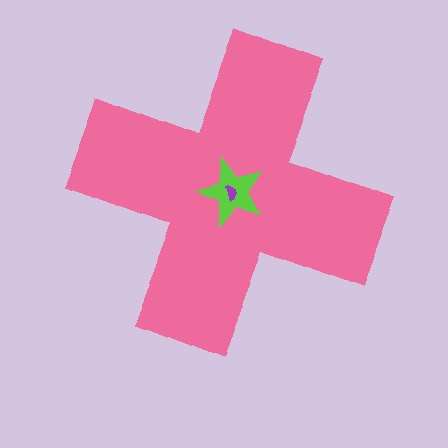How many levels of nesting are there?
3.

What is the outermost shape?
The pink cross.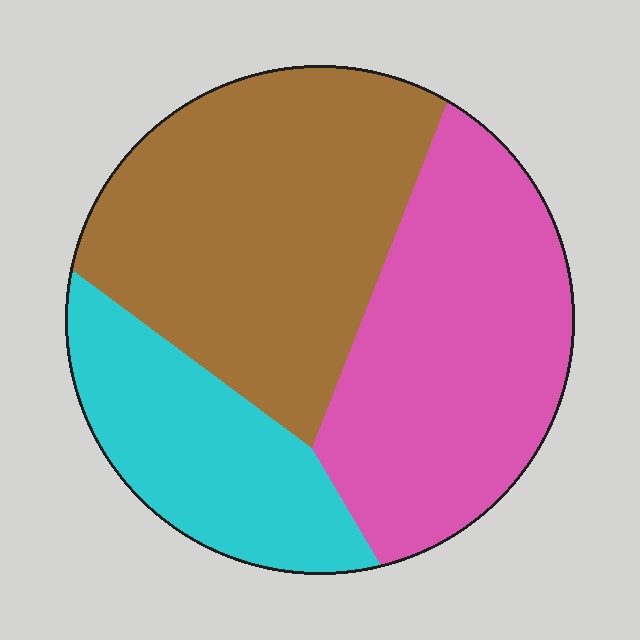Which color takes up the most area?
Brown, at roughly 40%.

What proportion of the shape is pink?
Pink takes up about three eighths (3/8) of the shape.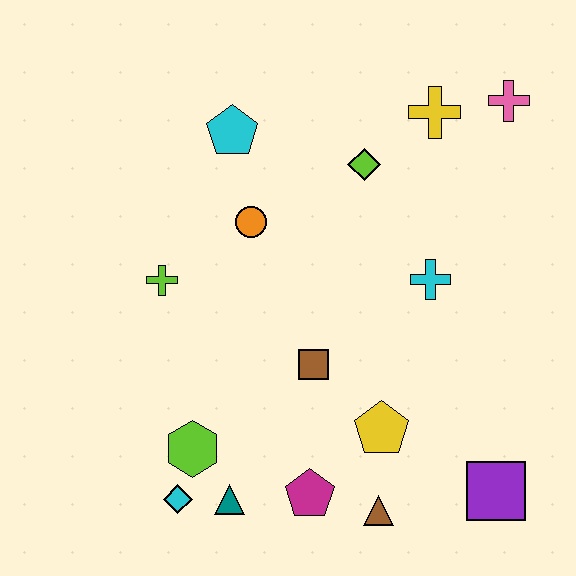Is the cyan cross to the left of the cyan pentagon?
No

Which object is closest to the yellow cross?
The pink cross is closest to the yellow cross.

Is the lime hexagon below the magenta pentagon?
No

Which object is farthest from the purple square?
The cyan pentagon is farthest from the purple square.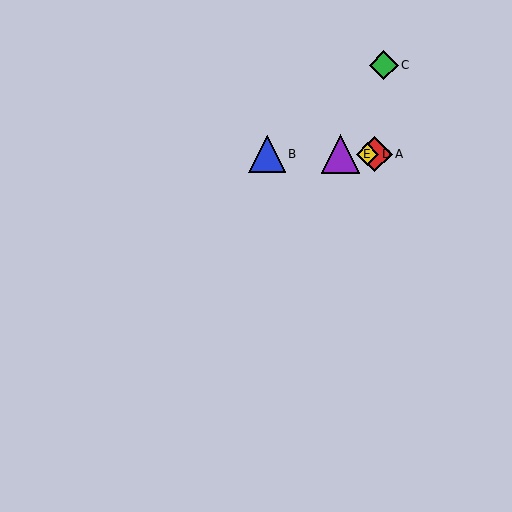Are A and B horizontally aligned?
Yes, both are at y≈154.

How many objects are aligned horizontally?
4 objects (A, B, D, E) are aligned horizontally.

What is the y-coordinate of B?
Object B is at y≈154.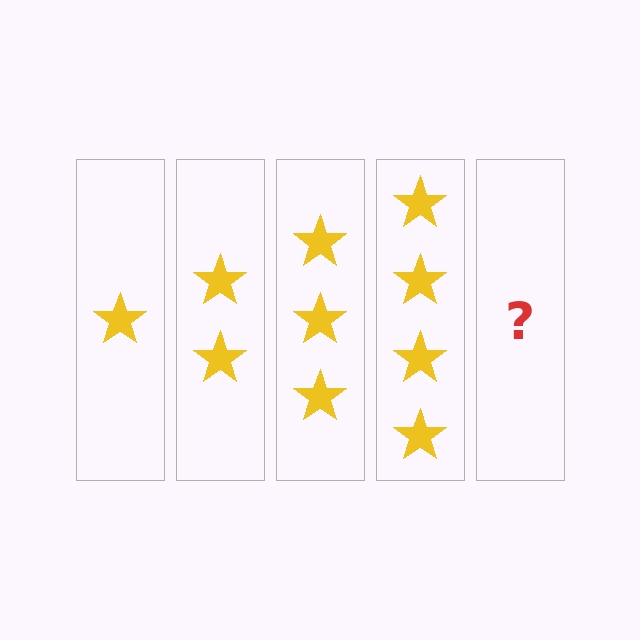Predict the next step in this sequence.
The next step is 5 stars.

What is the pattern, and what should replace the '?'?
The pattern is that each step adds one more star. The '?' should be 5 stars.